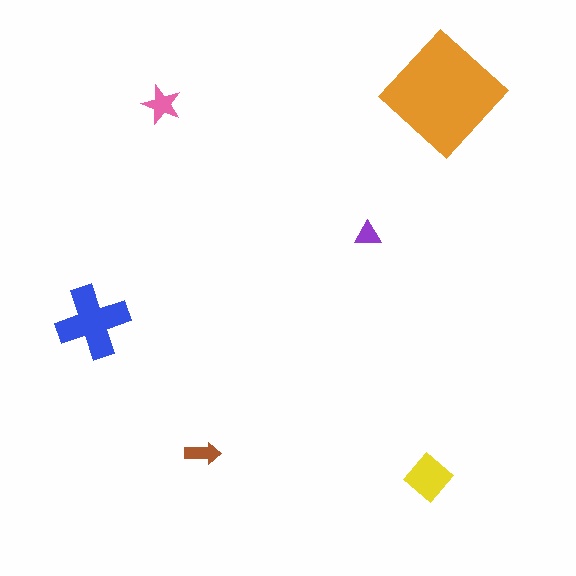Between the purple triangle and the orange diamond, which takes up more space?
The orange diamond.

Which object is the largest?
The orange diamond.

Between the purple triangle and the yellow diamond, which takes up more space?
The yellow diamond.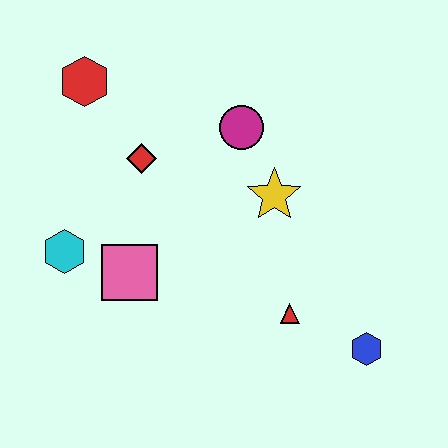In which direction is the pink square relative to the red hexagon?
The pink square is below the red hexagon.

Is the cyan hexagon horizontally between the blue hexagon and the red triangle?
No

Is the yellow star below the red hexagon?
Yes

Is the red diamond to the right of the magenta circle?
No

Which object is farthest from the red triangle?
The red hexagon is farthest from the red triangle.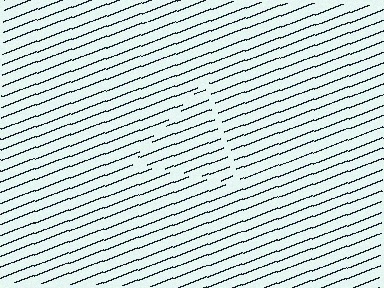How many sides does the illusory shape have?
3 sides — the line-ends trace a triangle.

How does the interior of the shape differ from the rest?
The interior of the shape contains the same grating, shifted by half a period — the contour is defined by the phase discontinuity where line-ends from the inner and outer gratings abut.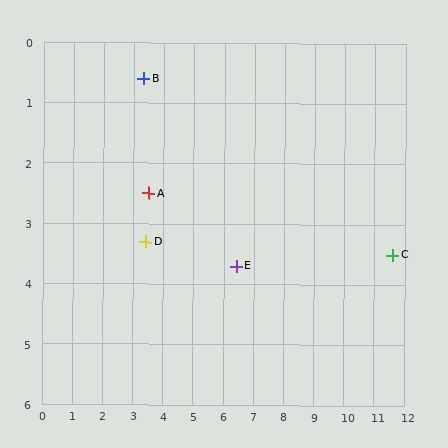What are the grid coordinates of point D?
Point D is at approximately (3.4, 3.3).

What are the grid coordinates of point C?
Point C is at approximately (11.6, 3.5).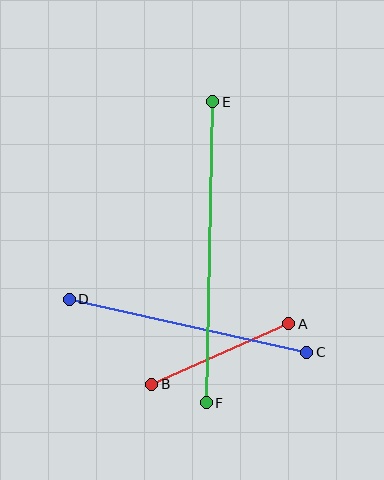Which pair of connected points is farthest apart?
Points E and F are farthest apart.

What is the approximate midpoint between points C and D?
The midpoint is at approximately (188, 326) pixels.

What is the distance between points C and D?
The distance is approximately 243 pixels.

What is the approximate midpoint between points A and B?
The midpoint is at approximately (220, 354) pixels.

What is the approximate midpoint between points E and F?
The midpoint is at approximately (210, 252) pixels.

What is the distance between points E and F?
The distance is approximately 301 pixels.